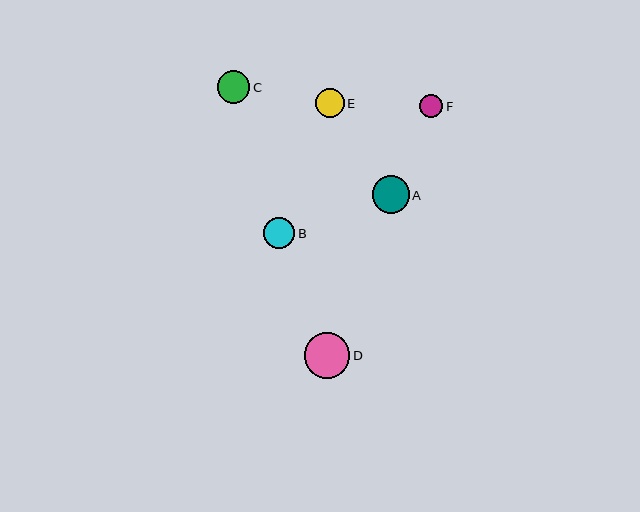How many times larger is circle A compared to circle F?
Circle A is approximately 1.6 times the size of circle F.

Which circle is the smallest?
Circle F is the smallest with a size of approximately 23 pixels.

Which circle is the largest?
Circle D is the largest with a size of approximately 45 pixels.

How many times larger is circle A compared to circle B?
Circle A is approximately 1.2 times the size of circle B.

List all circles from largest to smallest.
From largest to smallest: D, A, C, B, E, F.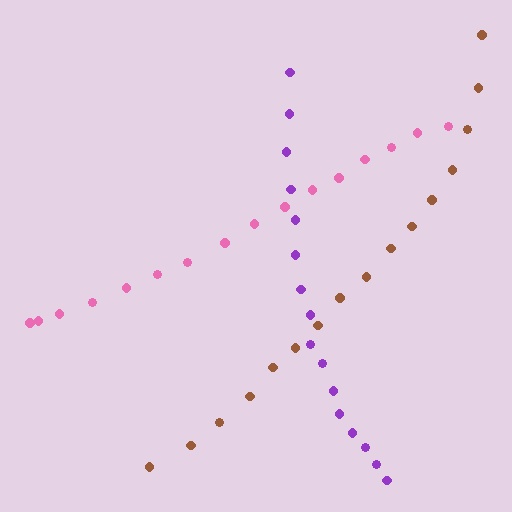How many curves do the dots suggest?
There are 3 distinct paths.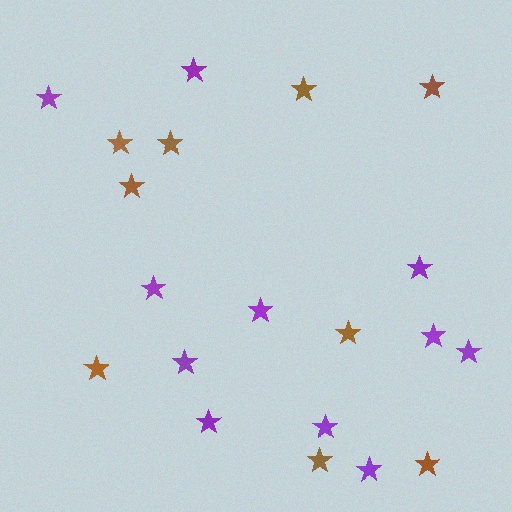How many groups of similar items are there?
There are 2 groups: one group of brown stars (9) and one group of purple stars (11).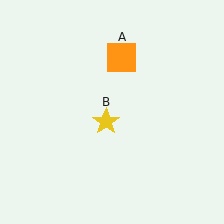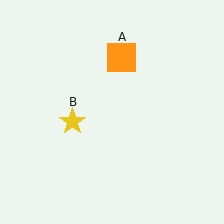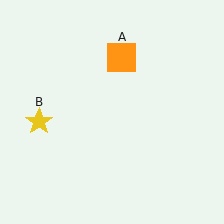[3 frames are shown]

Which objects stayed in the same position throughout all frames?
Orange square (object A) remained stationary.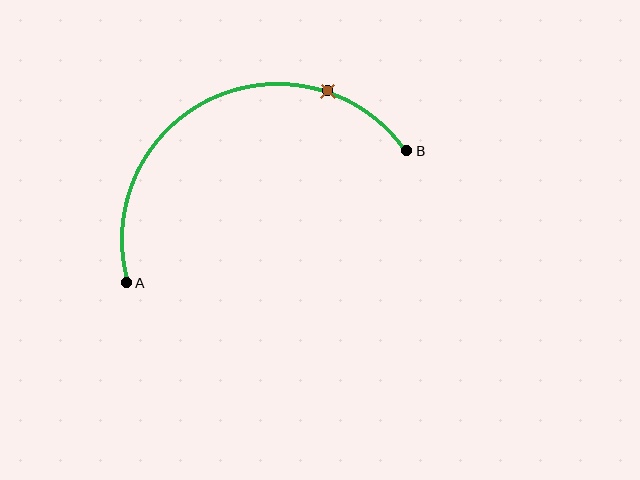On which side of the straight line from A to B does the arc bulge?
The arc bulges above the straight line connecting A and B.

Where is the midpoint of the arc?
The arc midpoint is the point on the curve farthest from the straight line joining A and B. It sits above that line.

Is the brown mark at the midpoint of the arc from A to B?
No. The brown mark lies on the arc but is closer to endpoint B. The arc midpoint would be at the point on the curve equidistant along the arc from both A and B.